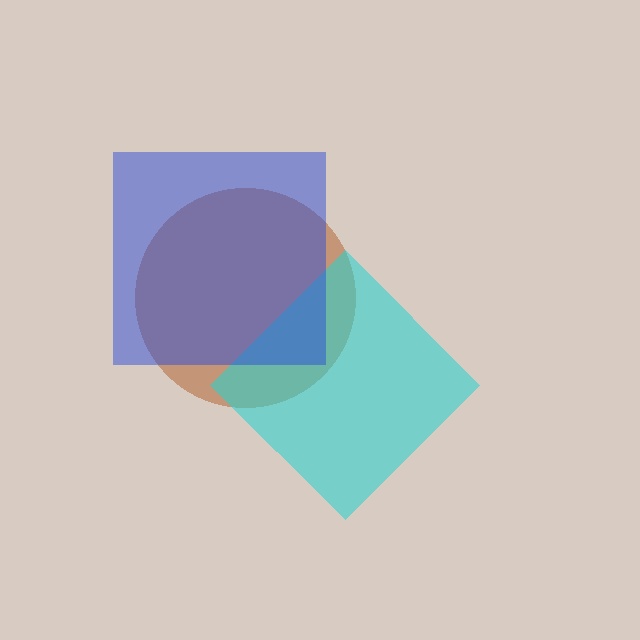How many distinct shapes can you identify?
There are 3 distinct shapes: a brown circle, a cyan diamond, a blue square.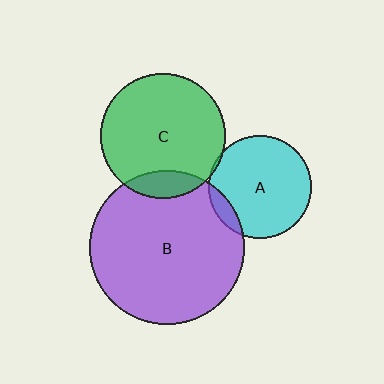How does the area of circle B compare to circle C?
Approximately 1.5 times.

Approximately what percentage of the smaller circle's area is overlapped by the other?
Approximately 5%.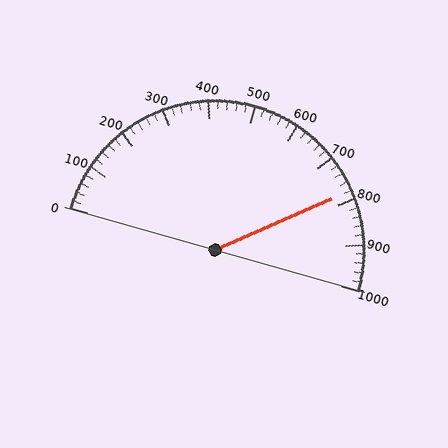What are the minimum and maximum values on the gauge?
The gauge ranges from 0 to 1000.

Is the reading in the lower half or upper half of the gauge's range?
The reading is in the upper half of the range (0 to 1000).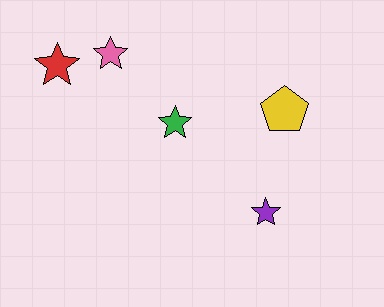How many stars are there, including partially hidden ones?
There are 4 stars.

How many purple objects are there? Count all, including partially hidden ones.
There is 1 purple object.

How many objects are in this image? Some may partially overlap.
There are 5 objects.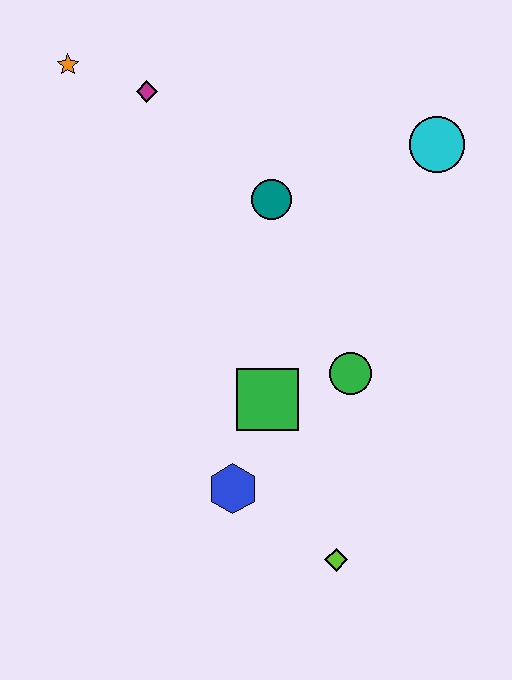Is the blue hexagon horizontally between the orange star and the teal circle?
Yes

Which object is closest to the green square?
The green circle is closest to the green square.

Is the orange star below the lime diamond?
No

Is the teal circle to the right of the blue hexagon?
Yes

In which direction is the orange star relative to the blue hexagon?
The orange star is above the blue hexagon.